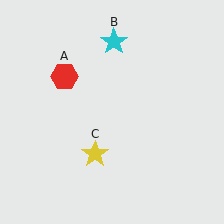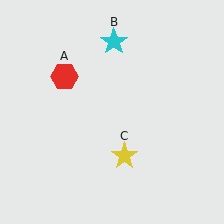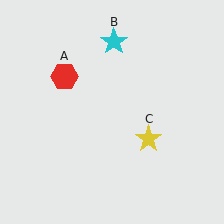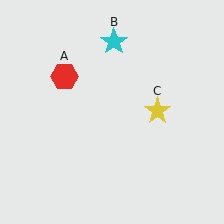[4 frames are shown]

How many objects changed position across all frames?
1 object changed position: yellow star (object C).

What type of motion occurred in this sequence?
The yellow star (object C) rotated counterclockwise around the center of the scene.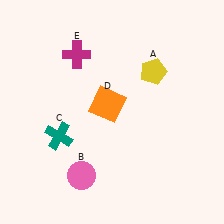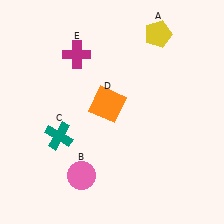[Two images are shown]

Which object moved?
The yellow pentagon (A) moved up.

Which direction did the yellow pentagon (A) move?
The yellow pentagon (A) moved up.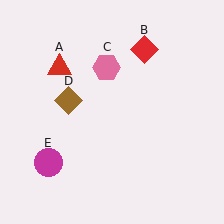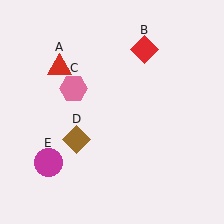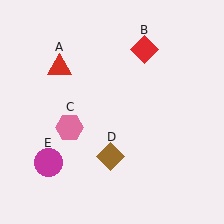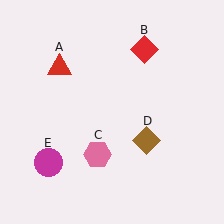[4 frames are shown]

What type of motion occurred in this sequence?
The pink hexagon (object C), brown diamond (object D) rotated counterclockwise around the center of the scene.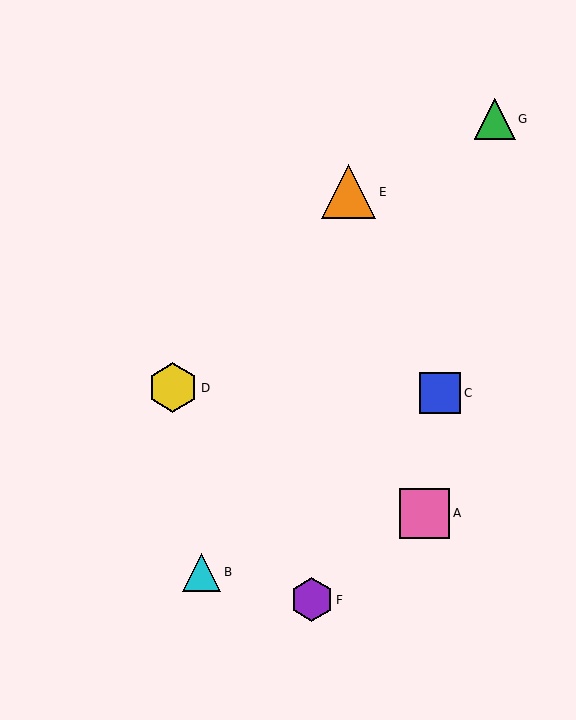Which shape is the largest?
The orange triangle (labeled E) is the largest.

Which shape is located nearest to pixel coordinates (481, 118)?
The green triangle (labeled G) at (495, 119) is nearest to that location.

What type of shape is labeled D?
Shape D is a yellow hexagon.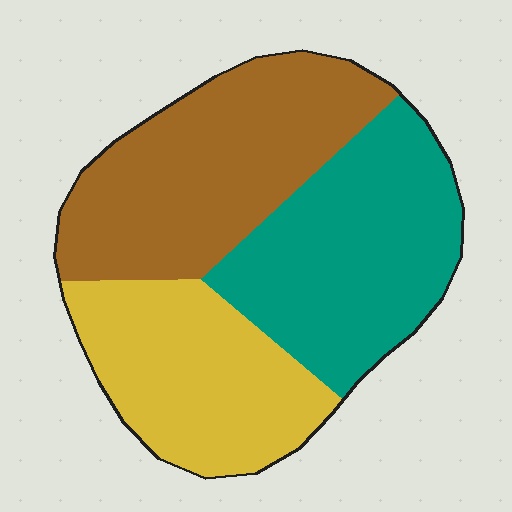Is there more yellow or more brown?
Brown.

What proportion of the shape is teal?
Teal covers about 35% of the shape.